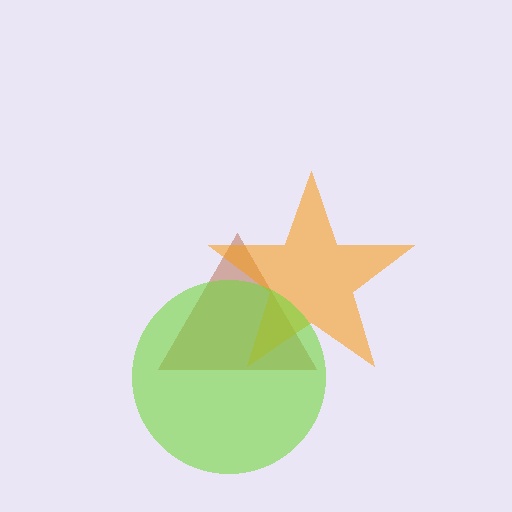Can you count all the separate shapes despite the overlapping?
Yes, there are 3 separate shapes.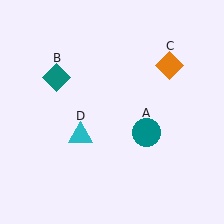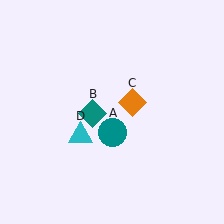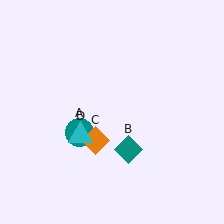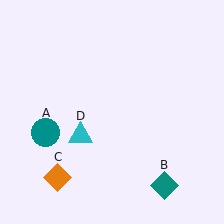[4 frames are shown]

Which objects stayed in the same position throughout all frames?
Cyan triangle (object D) remained stationary.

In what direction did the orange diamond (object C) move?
The orange diamond (object C) moved down and to the left.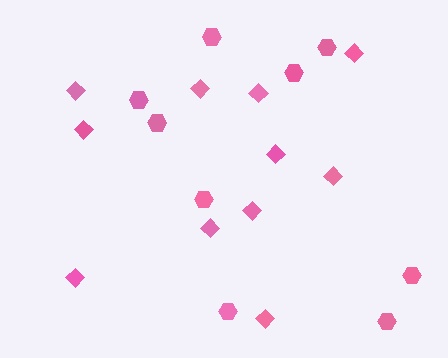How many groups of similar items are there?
There are 2 groups: one group of hexagons (9) and one group of diamonds (11).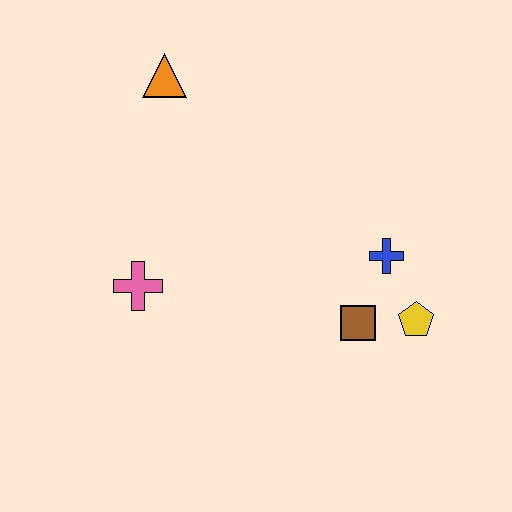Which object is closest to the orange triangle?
The pink cross is closest to the orange triangle.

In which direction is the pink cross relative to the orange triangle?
The pink cross is below the orange triangle.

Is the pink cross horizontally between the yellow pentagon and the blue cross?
No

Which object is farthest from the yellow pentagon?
The orange triangle is farthest from the yellow pentagon.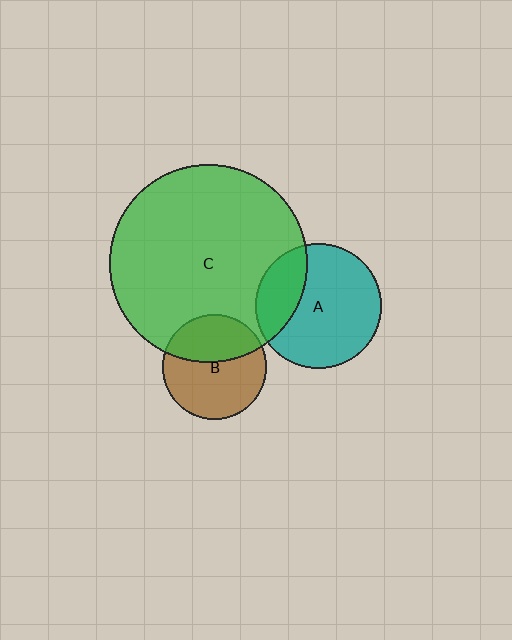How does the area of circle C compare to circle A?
Approximately 2.5 times.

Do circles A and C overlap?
Yes.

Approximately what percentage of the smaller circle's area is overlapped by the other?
Approximately 25%.